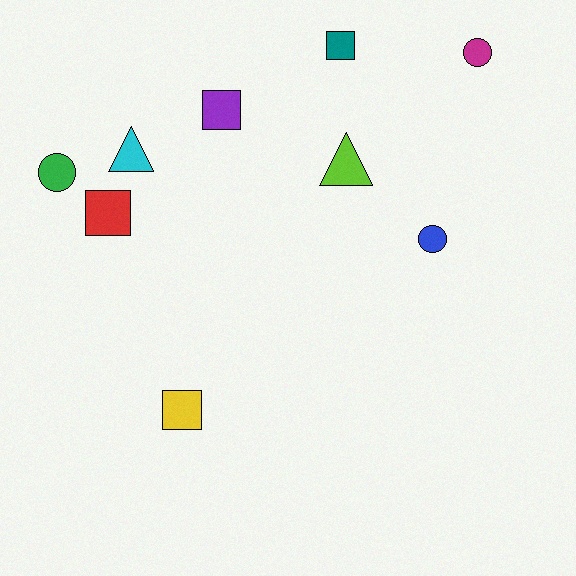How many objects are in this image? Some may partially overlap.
There are 9 objects.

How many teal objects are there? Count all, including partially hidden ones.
There is 1 teal object.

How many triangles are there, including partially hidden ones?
There are 2 triangles.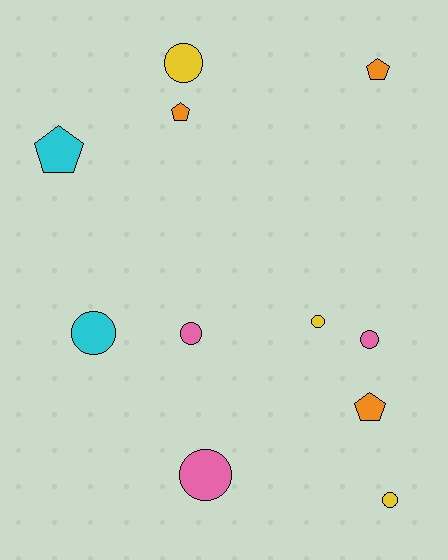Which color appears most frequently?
Yellow, with 3 objects.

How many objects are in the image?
There are 11 objects.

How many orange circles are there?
There are no orange circles.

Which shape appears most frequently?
Circle, with 7 objects.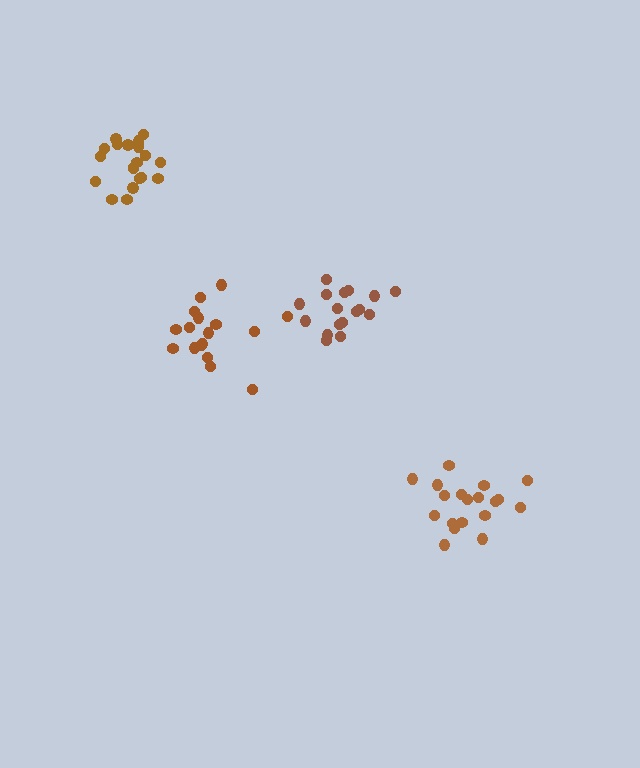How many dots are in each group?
Group 1: 19 dots, Group 2: 18 dots, Group 3: 21 dots, Group 4: 17 dots (75 total).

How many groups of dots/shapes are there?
There are 4 groups.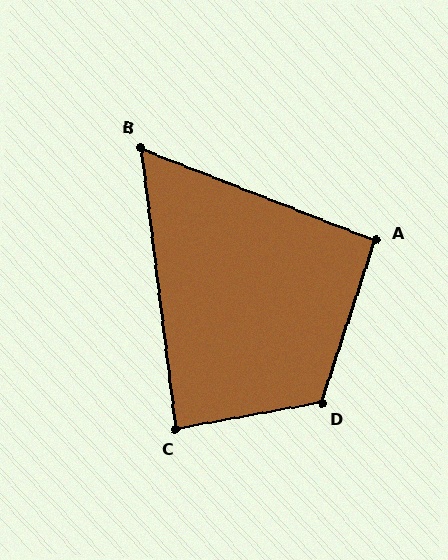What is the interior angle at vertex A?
Approximately 93 degrees (approximately right).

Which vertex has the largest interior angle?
D, at approximately 119 degrees.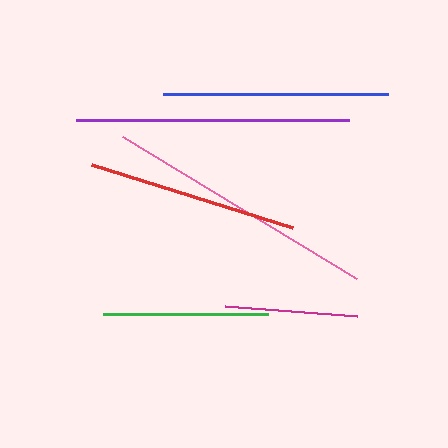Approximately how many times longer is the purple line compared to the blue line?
The purple line is approximately 1.2 times the length of the blue line.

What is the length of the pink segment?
The pink segment is approximately 274 pixels long.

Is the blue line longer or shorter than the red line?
The blue line is longer than the red line.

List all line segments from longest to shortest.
From longest to shortest: pink, purple, blue, red, green, magenta.